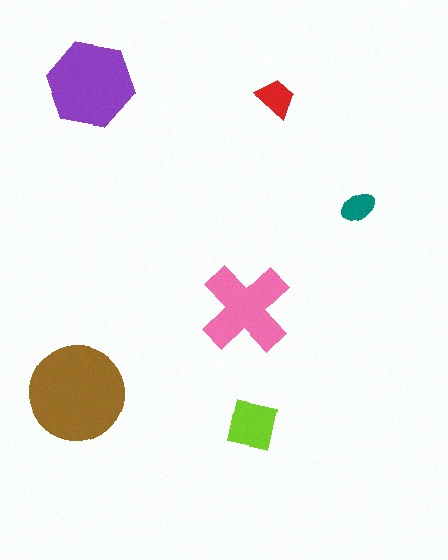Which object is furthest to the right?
The teal ellipse is rightmost.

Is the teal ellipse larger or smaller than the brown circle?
Smaller.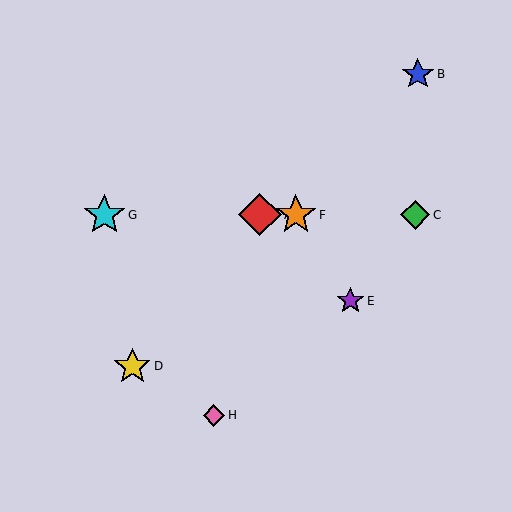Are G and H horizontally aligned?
No, G is at y≈215 and H is at y≈415.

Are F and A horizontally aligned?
Yes, both are at y≈215.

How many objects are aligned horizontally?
4 objects (A, C, F, G) are aligned horizontally.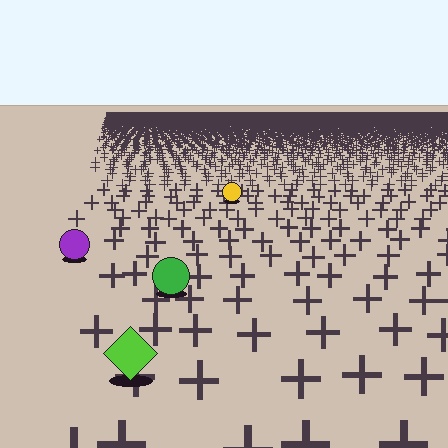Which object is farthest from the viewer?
The yellow circle is farthest from the viewer. It appears smaller and the ground texture around it is denser.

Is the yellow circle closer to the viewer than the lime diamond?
No. The lime diamond is closer — you can tell from the texture gradient: the ground texture is coarser near it.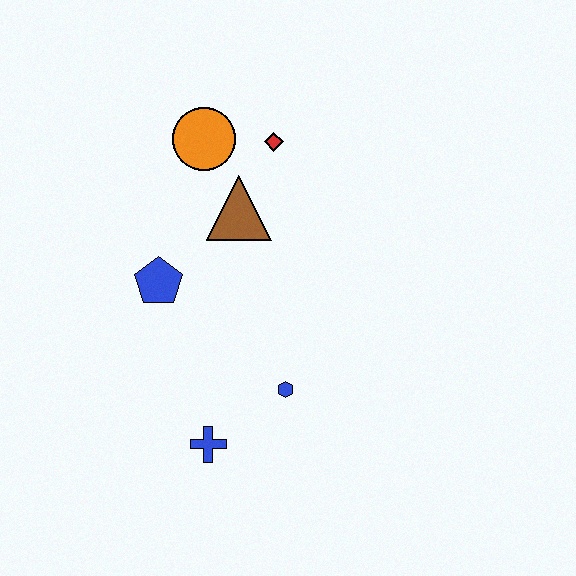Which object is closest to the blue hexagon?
The blue cross is closest to the blue hexagon.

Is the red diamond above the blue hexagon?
Yes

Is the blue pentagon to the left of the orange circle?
Yes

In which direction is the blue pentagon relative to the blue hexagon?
The blue pentagon is to the left of the blue hexagon.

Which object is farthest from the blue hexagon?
The orange circle is farthest from the blue hexagon.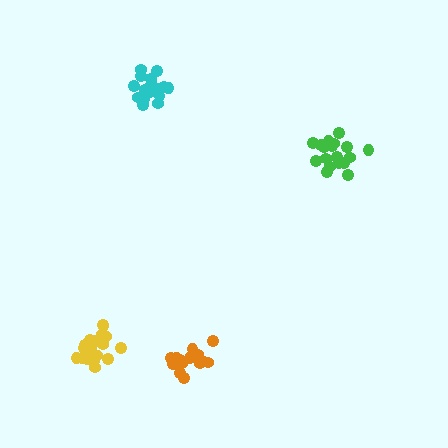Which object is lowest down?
The orange cluster is bottommost.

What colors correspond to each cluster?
The clusters are colored: orange, green, cyan, yellow.